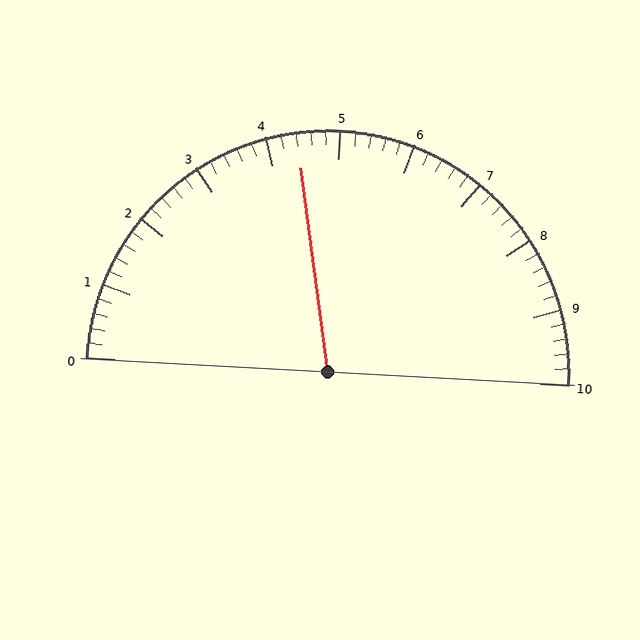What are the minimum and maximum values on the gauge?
The gauge ranges from 0 to 10.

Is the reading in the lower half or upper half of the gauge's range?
The reading is in the lower half of the range (0 to 10).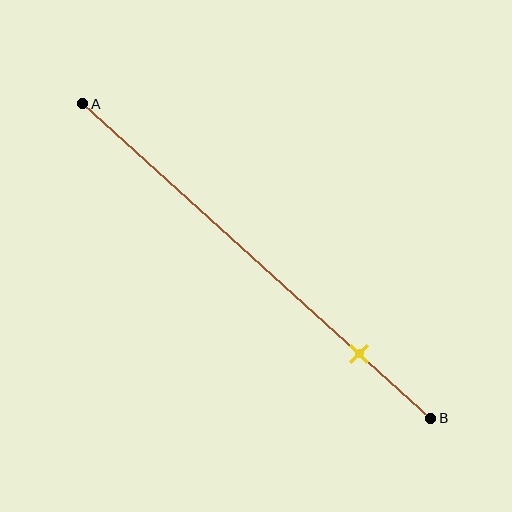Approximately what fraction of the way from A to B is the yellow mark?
The yellow mark is approximately 80% of the way from A to B.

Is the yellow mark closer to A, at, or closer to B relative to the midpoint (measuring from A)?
The yellow mark is closer to point B than the midpoint of segment AB.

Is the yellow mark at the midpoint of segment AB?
No, the mark is at about 80% from A, not at the 50% midpoint.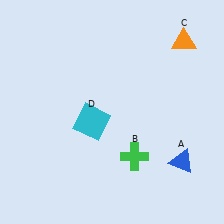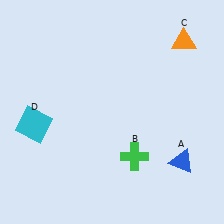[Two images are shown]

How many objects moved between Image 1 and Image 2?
1 object moved between the two images.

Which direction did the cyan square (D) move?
The cyan square (D) moved left.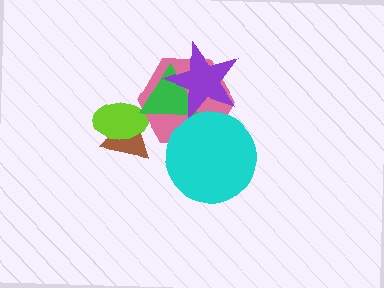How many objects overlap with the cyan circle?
2 objects overlap with the cyan circle.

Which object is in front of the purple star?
The cyan circle is in front of the purple star.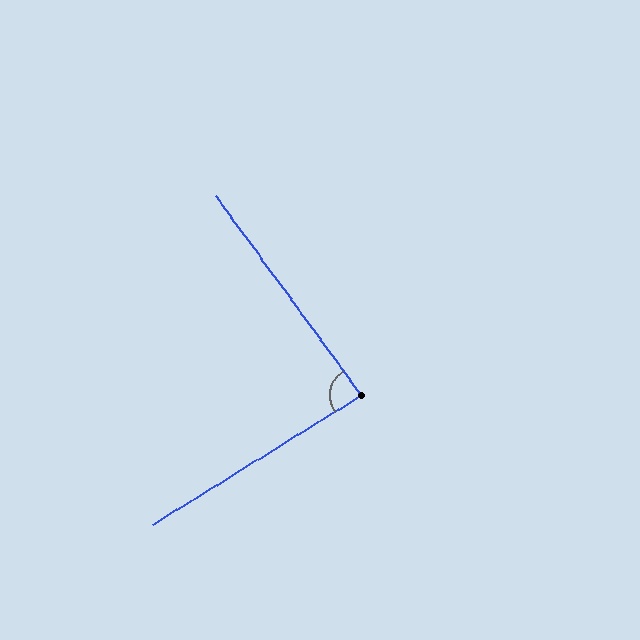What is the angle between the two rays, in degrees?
Approximately 86 degrees.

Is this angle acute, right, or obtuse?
It is approximately a right angle.